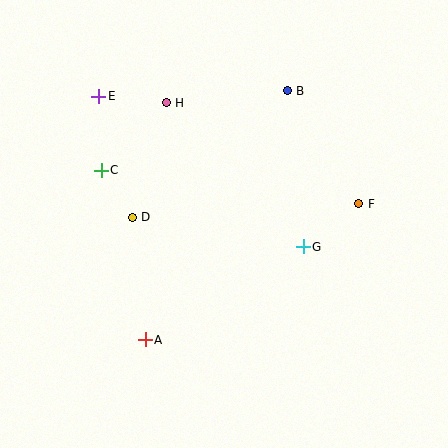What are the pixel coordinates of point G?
Point G is at (303, 247).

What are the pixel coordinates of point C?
Point C is at (101, 170).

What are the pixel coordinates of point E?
Point E is at (99, 96).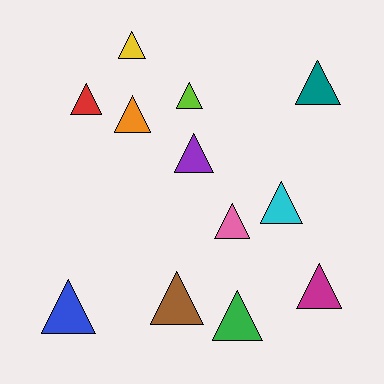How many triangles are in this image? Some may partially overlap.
There are 12 triangles.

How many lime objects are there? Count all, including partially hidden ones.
There is 1 lime object.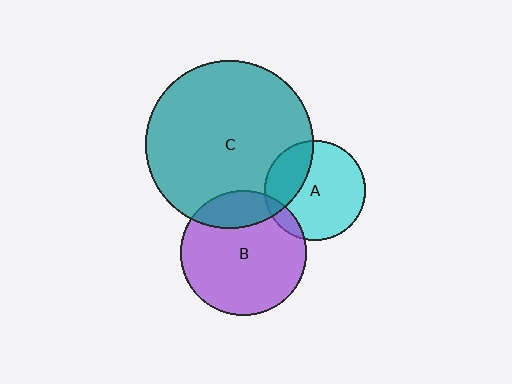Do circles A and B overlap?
Yes.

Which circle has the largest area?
Circle C (teal).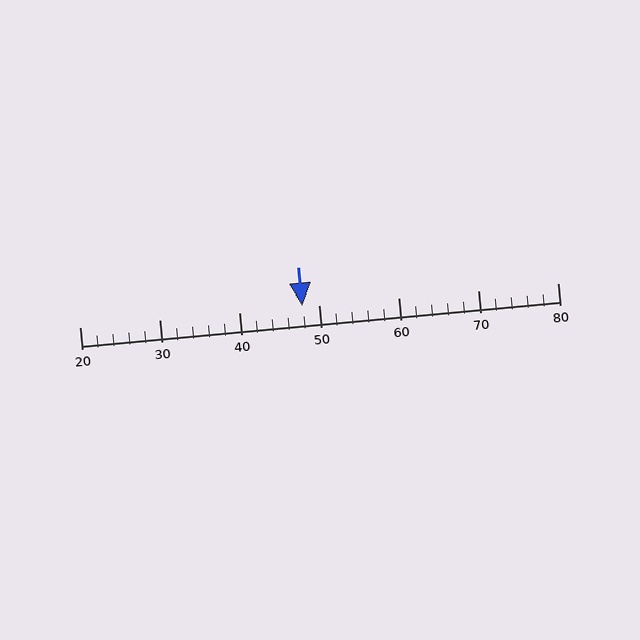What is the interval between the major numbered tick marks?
The major tick marks are spaced 10 units apart.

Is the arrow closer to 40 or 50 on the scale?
The arrow is closer to 50.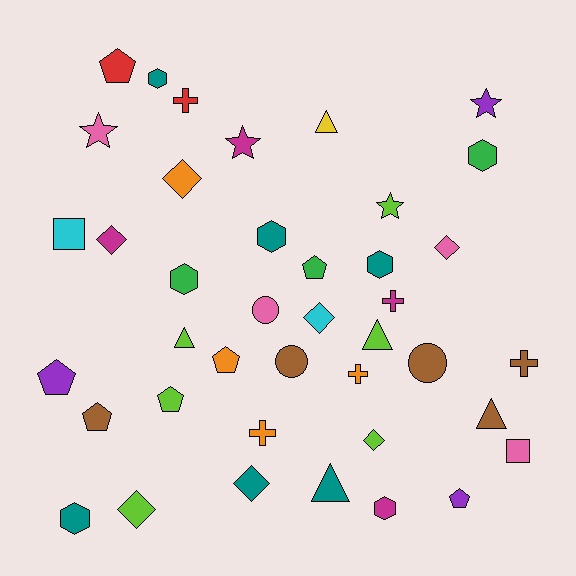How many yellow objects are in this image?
There is 1 yellow object.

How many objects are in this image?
There are 40 objects.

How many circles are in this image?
There are 3 circles.